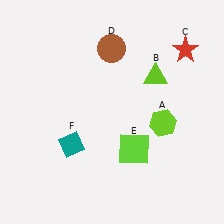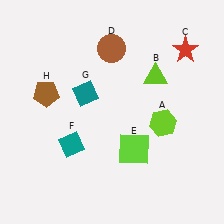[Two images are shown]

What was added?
A teal diamond (G), a brown pentagon (H) were added in Image 2.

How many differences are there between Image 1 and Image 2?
There are 2 differences between the two images.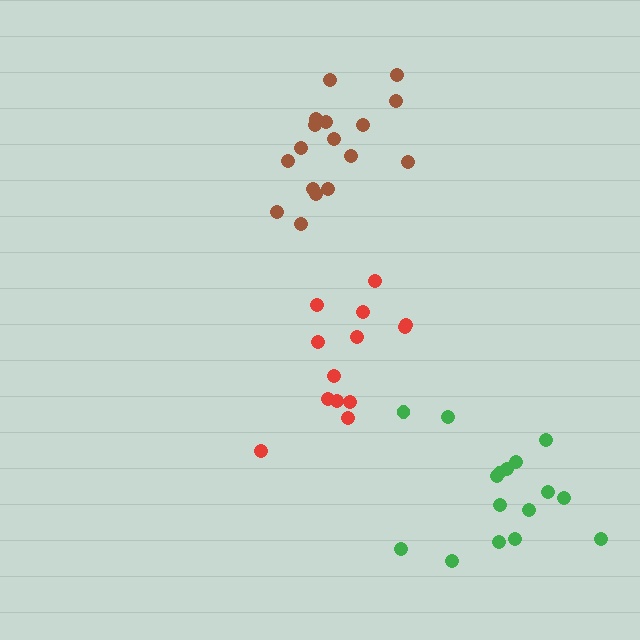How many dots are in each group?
Group 1: 13 dots, Group 2: 17 dots, Group 3: 16 dots (46 total).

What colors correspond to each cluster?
The clusters are colored: red, brown, green.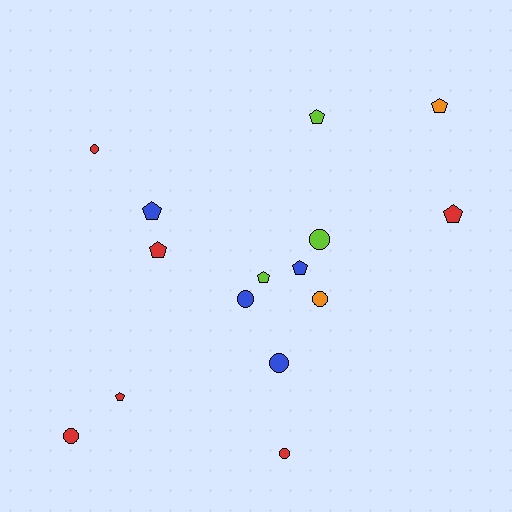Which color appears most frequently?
Red, with 6 objects.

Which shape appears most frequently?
Pentagon, with 8 objects.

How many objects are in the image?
There are 15 objects.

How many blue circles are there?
There are 2 blue circles.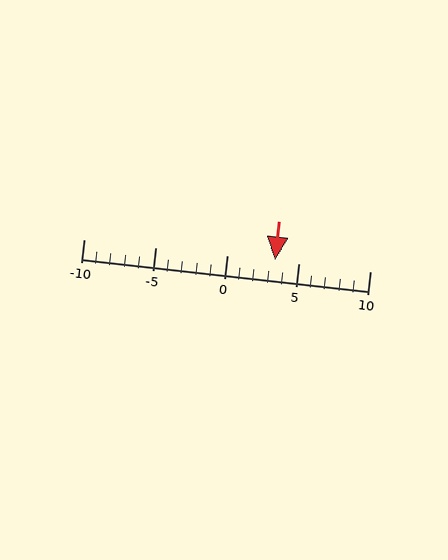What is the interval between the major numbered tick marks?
The major tick marks are spaced 5 units apart.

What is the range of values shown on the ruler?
The ruler shows values from -10 to 10.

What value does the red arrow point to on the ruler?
The red arrow points to approximately 3.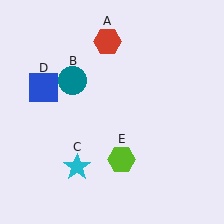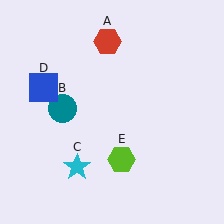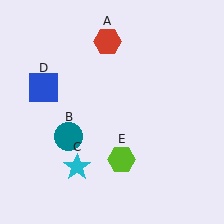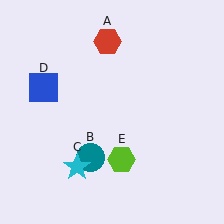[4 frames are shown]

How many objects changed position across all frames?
1 object changed position: teal circle (object B).